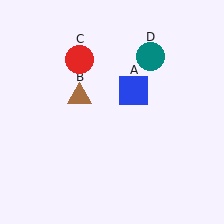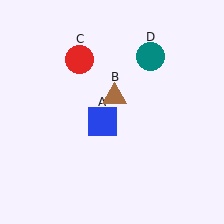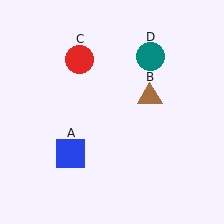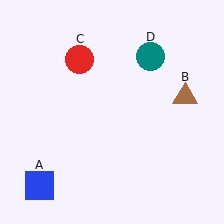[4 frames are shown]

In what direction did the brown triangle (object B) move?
The brown triangle (object B) moved right.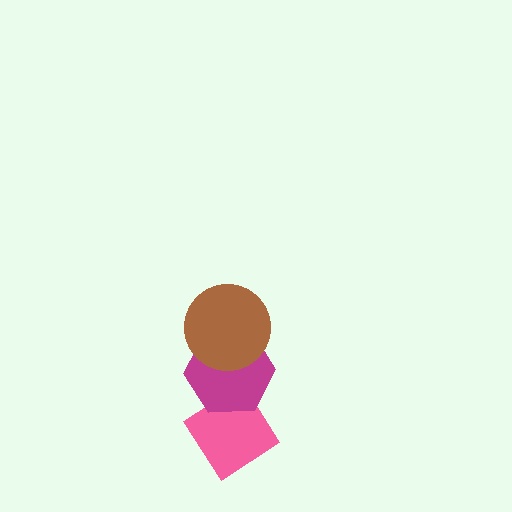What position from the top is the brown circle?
The brown circle is 1st from the top.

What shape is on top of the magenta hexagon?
The brown circle is on top of the magenta hexagon.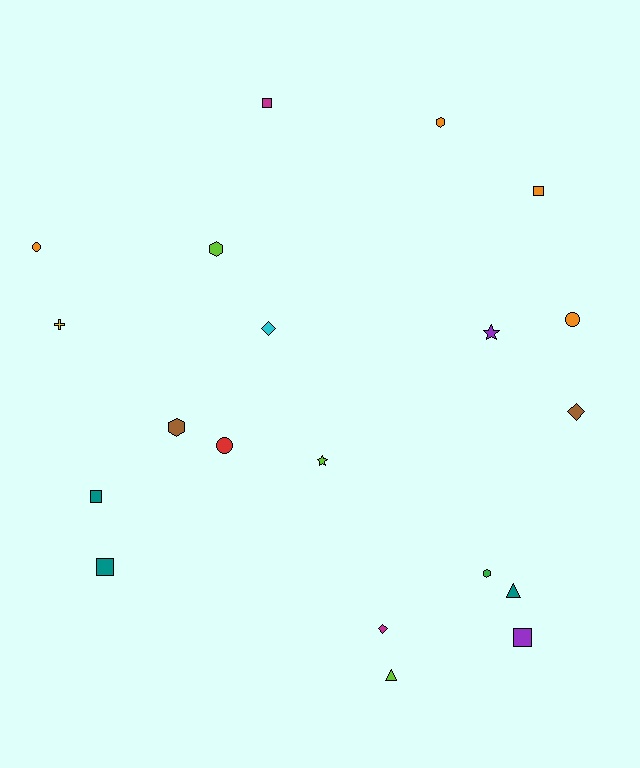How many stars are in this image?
There are 2 stars.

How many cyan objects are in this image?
There is 1 cyan object.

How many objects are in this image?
There are 20 objects.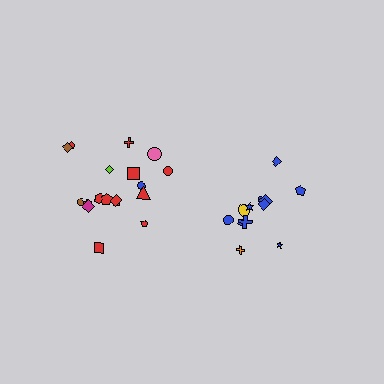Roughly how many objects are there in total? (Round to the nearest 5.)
Roughly 30 objects in total.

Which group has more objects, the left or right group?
The left group.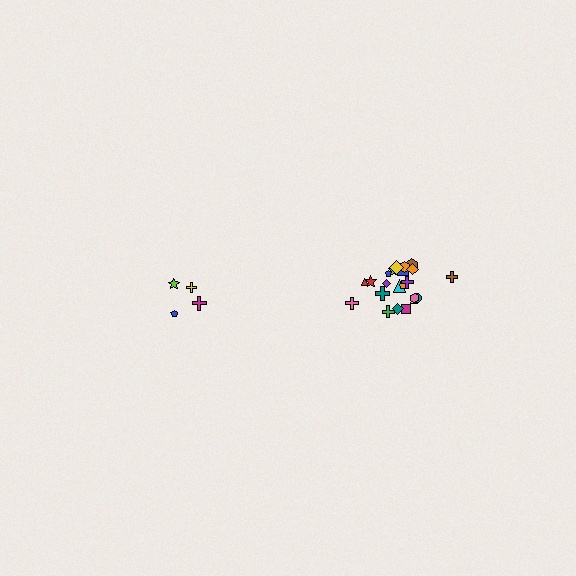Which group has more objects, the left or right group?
The right group.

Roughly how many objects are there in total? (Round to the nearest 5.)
Roughly 25 objects in total.